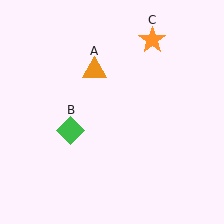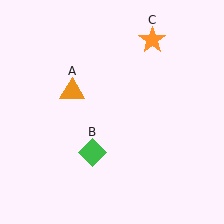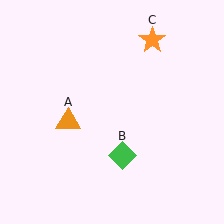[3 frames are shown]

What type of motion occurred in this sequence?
The orange triangle (object A), green diamond (object B) rotated counterclockwise around the center of the scene.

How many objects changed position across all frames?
2 objects changed position: orange triangle (object A), green diamond (object B).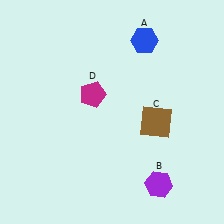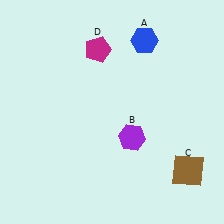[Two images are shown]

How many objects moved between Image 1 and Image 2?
3 objects moved between the two images.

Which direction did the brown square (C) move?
The brown square (C) moved down.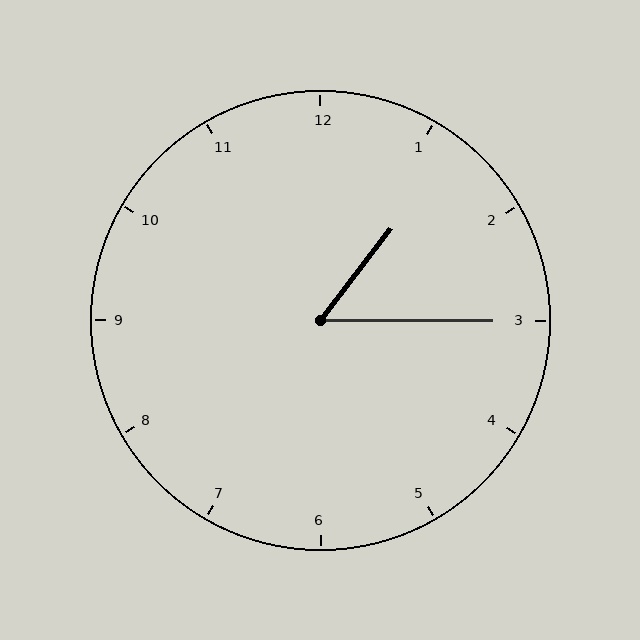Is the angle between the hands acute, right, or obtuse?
It is acute.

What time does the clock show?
1:15.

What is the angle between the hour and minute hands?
Approximately 52 degrees.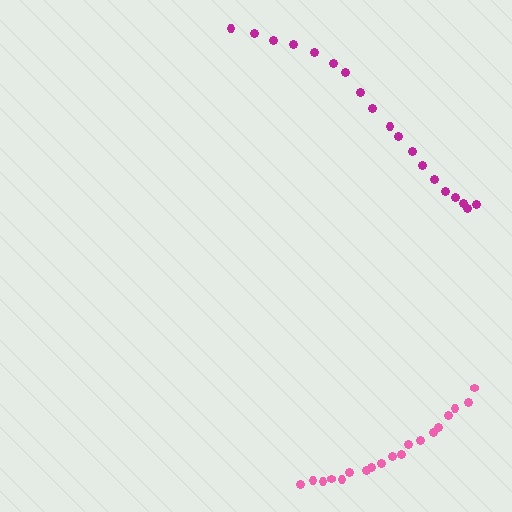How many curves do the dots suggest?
There are 2 distinct paths.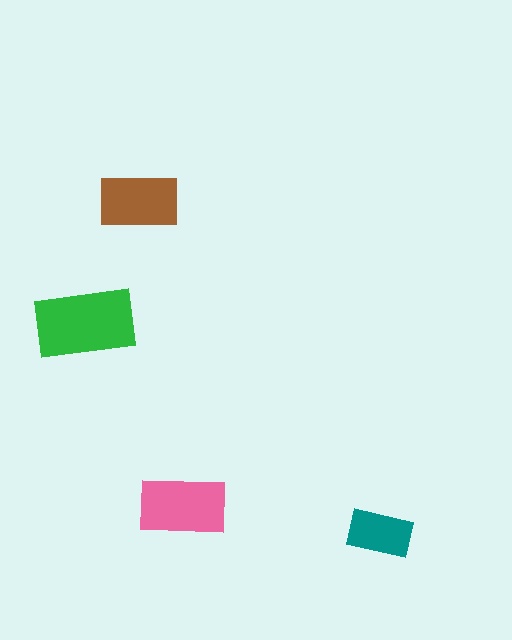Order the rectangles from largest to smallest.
the green one, the pink one, the brown one, the teal one.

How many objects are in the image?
There are 4 objects in the image.